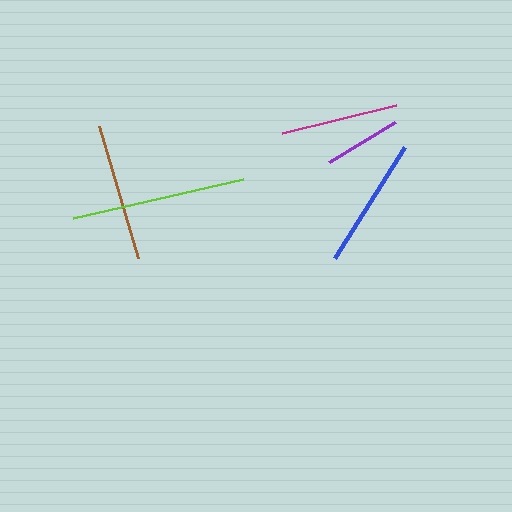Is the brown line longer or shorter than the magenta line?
The brown line is longer than the magenta line.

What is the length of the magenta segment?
The magenta segment is approximately 118 pixels long.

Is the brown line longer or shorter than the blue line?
The brown line is longer than the blue line.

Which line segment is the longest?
The lime line is the longest at approximately 175 pixels.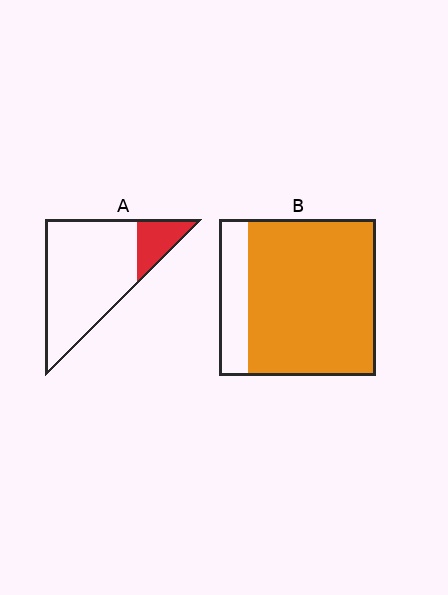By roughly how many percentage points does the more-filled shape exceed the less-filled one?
By roughly 65 percentage points (B over A).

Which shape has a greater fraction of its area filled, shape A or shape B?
Shape B.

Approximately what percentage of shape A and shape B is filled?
A is approximately 15% and B is approximately 80%.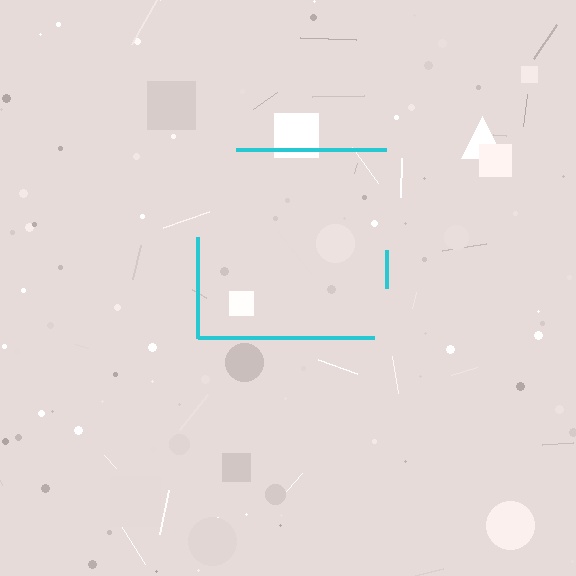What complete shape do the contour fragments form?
The contour fragments form a square.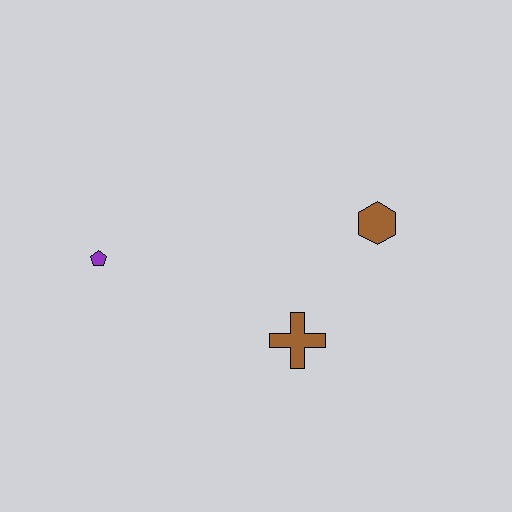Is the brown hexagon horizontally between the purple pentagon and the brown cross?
No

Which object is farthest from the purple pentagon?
The brown hexagon is farthest from the purple pentagon.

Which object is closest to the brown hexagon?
The brown cross is closest to the brown hexagon.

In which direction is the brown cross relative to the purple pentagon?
The brown cross is to the right of the purple pentagon.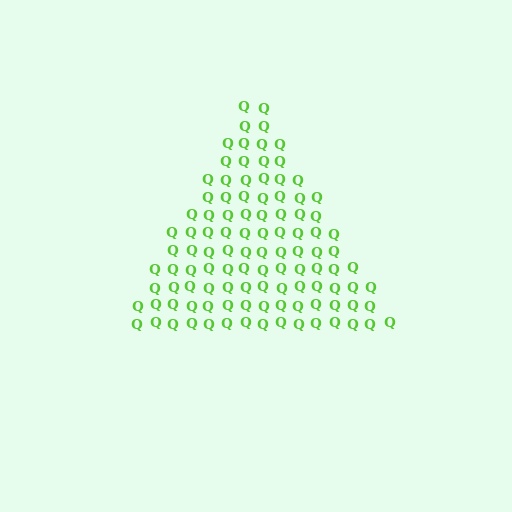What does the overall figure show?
The overall figure shows a triangle.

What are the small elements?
The small elements are letter Q's.